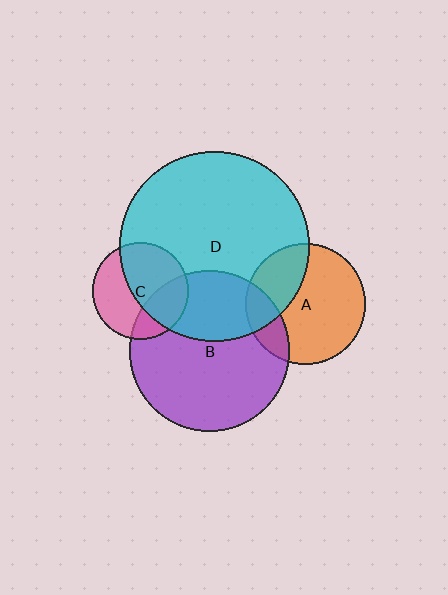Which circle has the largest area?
Circle D (cyan).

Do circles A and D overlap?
Yes.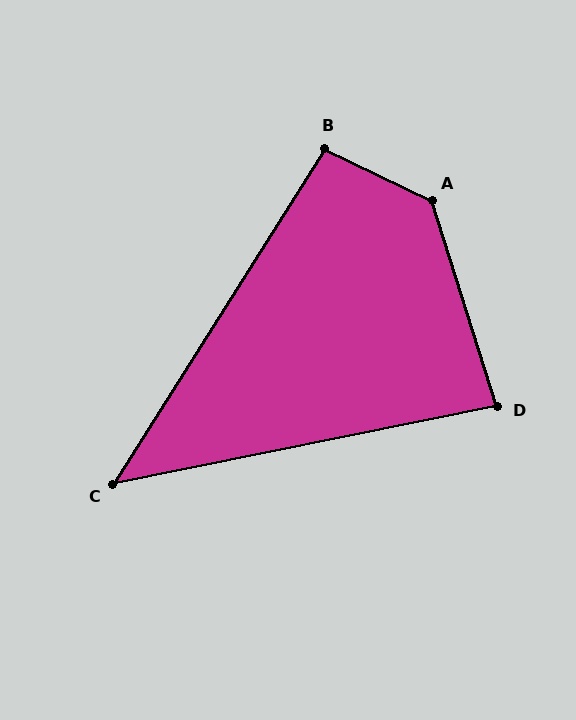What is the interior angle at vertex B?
Approximately 96 degrees (obtuse).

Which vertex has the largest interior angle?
A, at approximately 134 degrees.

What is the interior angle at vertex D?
Approximately 84 degrees (acute).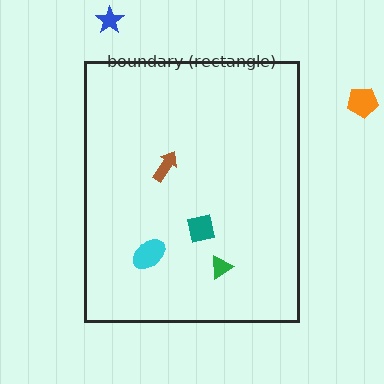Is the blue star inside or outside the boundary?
Outside.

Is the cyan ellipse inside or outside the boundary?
Inside.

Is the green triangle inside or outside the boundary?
Inside.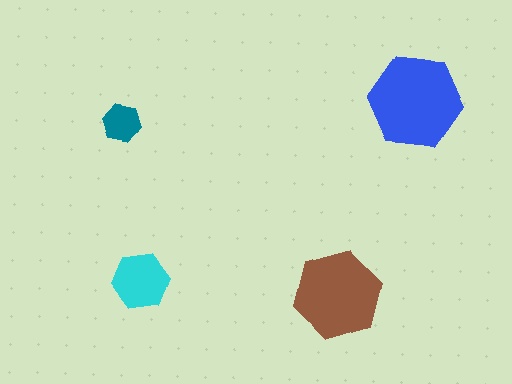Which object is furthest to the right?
The blue hexagon is rightmost.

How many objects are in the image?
There are 4 objects in the image.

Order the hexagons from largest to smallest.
the blue one, the brown one, the cyan one, the teal one.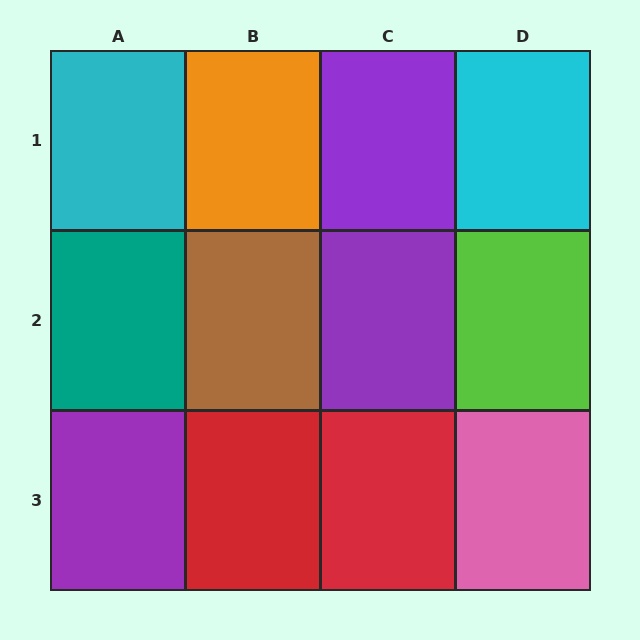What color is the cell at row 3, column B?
Red.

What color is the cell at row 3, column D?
Pink.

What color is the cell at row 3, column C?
Red.